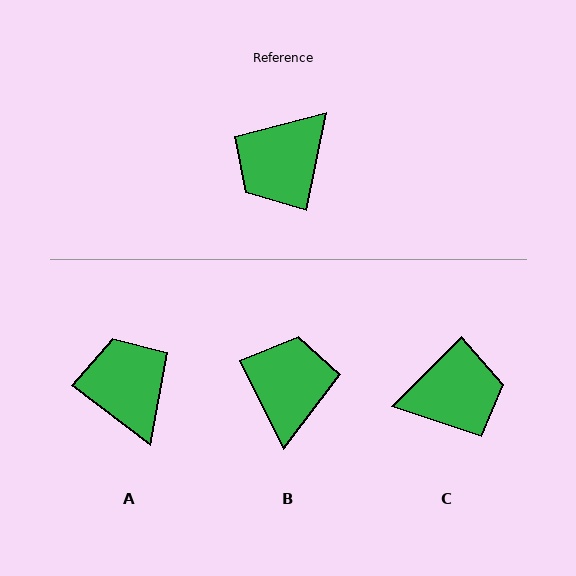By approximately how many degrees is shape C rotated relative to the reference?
Approximately 147 degrees counter-clockwise.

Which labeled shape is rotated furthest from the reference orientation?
C, about 147 degrees away.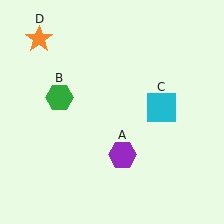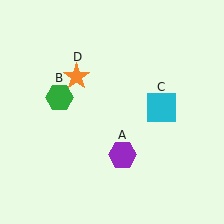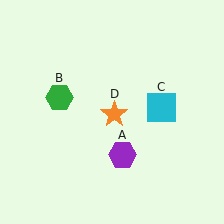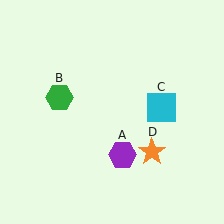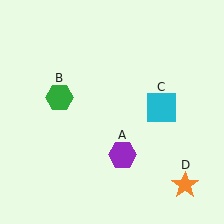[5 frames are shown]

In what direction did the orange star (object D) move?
The orange star (object D) moved down and to the right.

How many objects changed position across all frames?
1 object changed position: orange star (object D).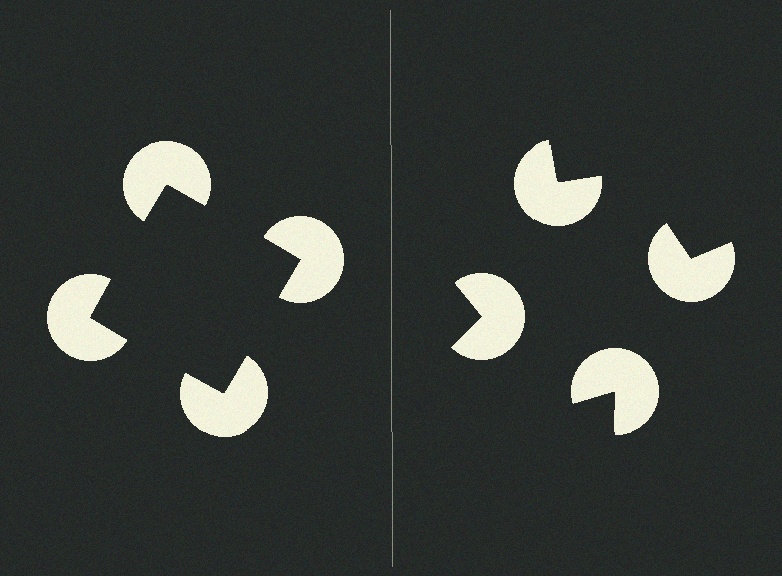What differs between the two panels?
The pac-man discs are positioned identically on both sides; only the wedge orientations differ. On the left they align to a square; on the right they are misaligned.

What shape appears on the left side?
An illusory square.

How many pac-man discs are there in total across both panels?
8 — 4 on each side.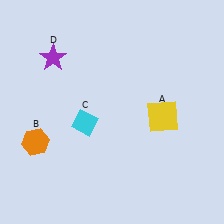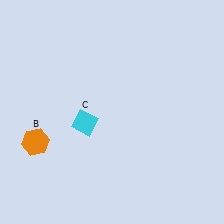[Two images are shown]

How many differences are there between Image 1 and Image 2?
There are 2 differences between the two images.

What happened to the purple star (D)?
The purple star (D) was removed in Image 2. It was in the top-left area of Image 1.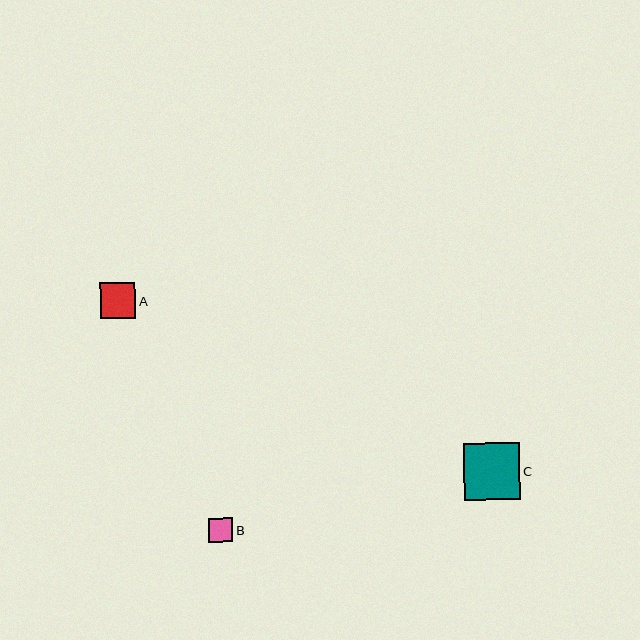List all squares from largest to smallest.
From largest to smallest: C, A, B.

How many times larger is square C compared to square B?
Square C is approximately 2.3 times the size of square B.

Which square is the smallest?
Square B is the smallest with a size of approximately 24 pixels.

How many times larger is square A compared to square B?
Square A is approximately 1.5 times the size of square B.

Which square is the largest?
Square C is the largest with a size of approximately 56 pixels.